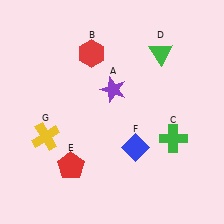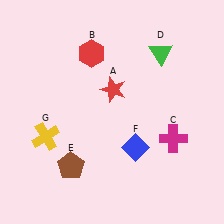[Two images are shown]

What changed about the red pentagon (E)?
In Image 1, E is red. In Image 2, it changed to brown.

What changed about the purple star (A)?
In Image 1, A is purple. In Image 2, it changed to red.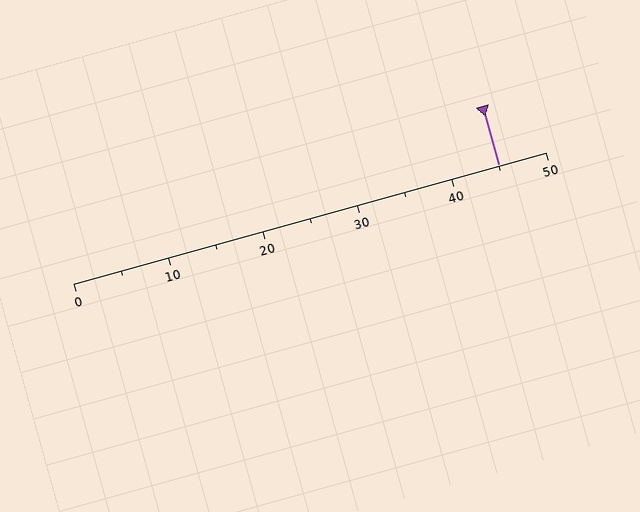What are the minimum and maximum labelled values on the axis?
The axis runs from 0 to 50.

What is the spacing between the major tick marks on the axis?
The major ticks are spaced 10 apart.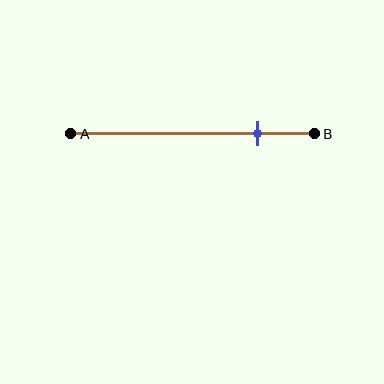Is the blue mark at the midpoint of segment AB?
No, the mark is at about 75% from A, not at the 50% midpoint.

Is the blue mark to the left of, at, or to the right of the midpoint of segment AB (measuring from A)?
The blue mark is to the right of the midpoint of segment AB.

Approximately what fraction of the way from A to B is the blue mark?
The blue mark is approximately 75% of the way from A to B.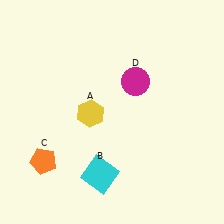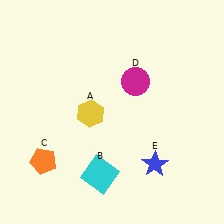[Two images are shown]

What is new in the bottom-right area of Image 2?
A blue star (E) was added in the bottom-right area of Image 2.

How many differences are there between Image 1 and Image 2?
There is 1 difference between the two images.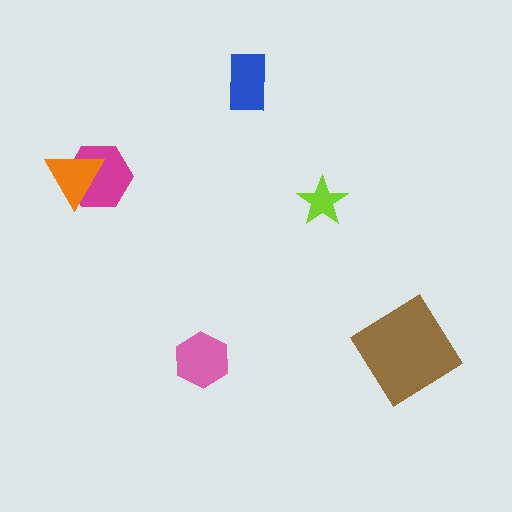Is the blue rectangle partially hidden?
No, no other shape covers it.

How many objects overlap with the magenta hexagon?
1 object overlaps with the magenta hexagon.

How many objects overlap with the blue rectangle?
0 objects overlap with the blue rectangle.